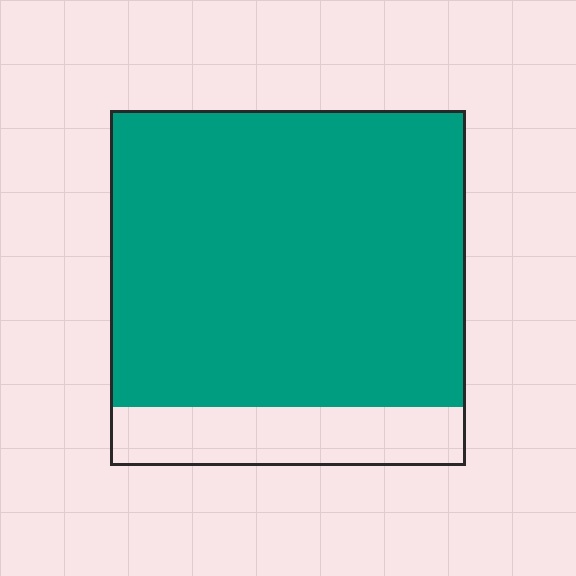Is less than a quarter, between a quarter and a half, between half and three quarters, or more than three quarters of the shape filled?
More than three quarters.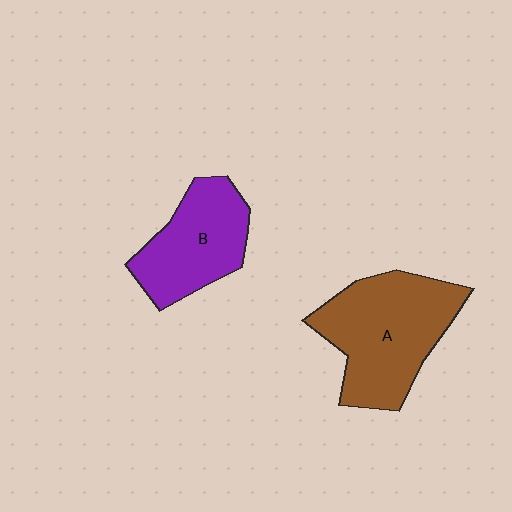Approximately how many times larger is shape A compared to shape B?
Approximately 1.4 times.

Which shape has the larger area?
Shape A (brown).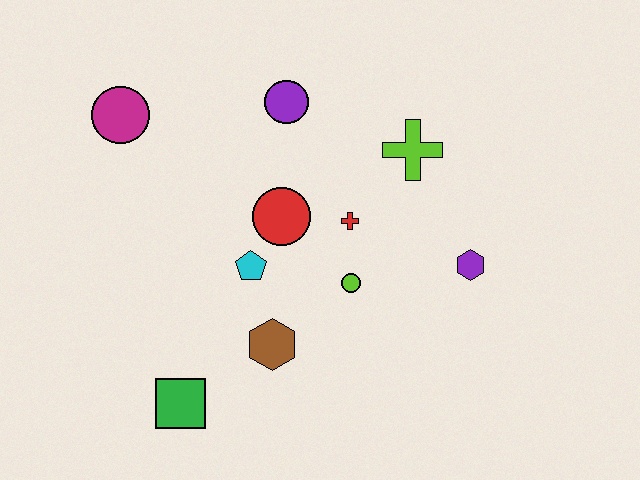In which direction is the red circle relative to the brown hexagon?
The red circle is above the brown hexagon.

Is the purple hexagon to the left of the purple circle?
No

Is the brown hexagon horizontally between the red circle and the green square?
Yes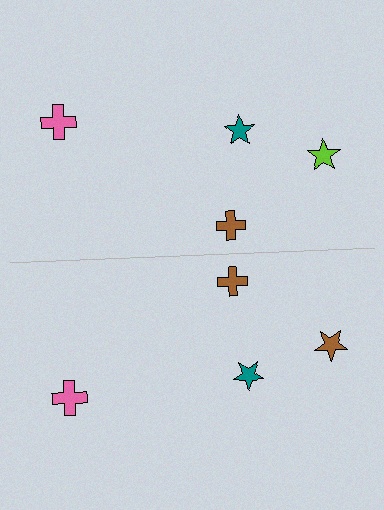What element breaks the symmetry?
The brown star on the bottom side breaks the symmetry — its mirror counterpart is lime.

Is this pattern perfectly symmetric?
No, the pattern is not perfectly symmetric. The brown star on the bottom side breaks the symmetry — its mirror counterpart is lime.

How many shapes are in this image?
There are 8 shapes in this image.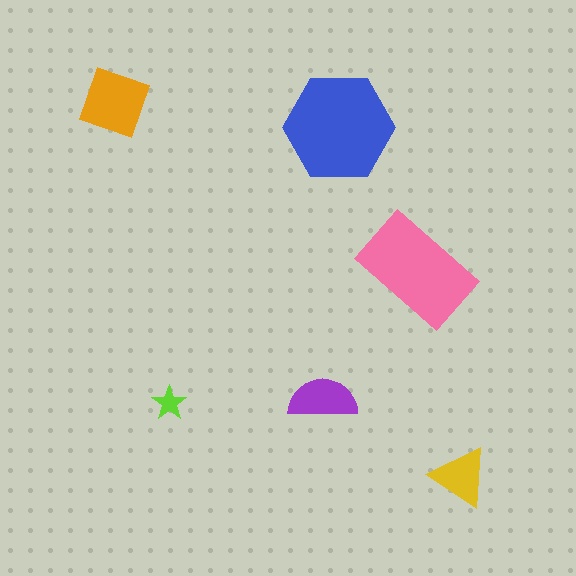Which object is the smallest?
The lime star.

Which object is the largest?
The blue hexagon.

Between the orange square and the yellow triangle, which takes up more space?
The orange square.